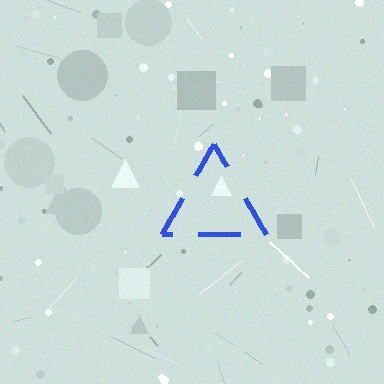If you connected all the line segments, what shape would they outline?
They would outline a triangle.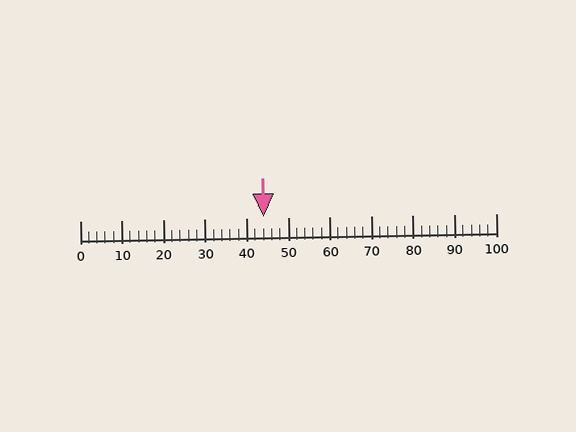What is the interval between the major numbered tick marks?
The major tick marks are spaced 10 units apart.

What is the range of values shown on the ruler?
The ruler shows values from 0 to 100.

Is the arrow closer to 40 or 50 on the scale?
The arrow is closer to 40.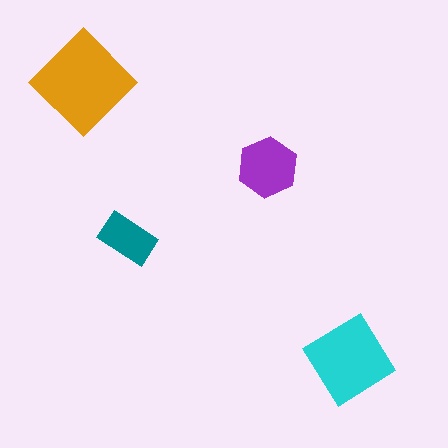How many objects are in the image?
There are 4 objects in the image.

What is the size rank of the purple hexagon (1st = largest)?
3rd.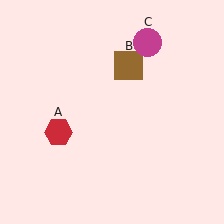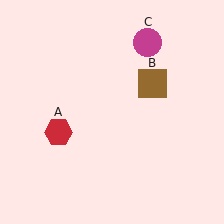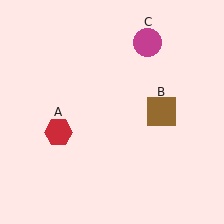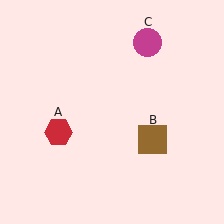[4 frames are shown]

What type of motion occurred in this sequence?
The brown square (object B) rotated clockwise around the center of the scene.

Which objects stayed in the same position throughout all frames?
Red hexagon (object A) and magenta circle (object C) remained stationary.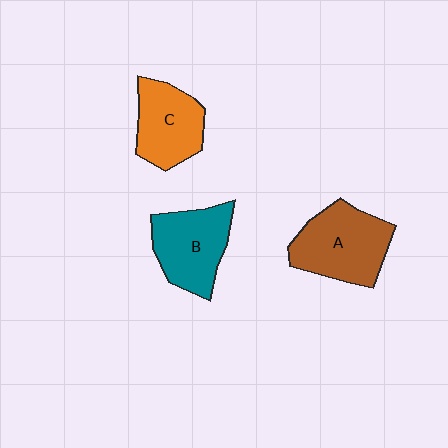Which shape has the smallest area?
Shape C (orange).